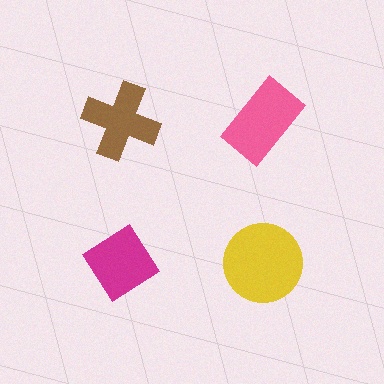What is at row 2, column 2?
A yellow circle.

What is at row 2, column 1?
A magenta diamond.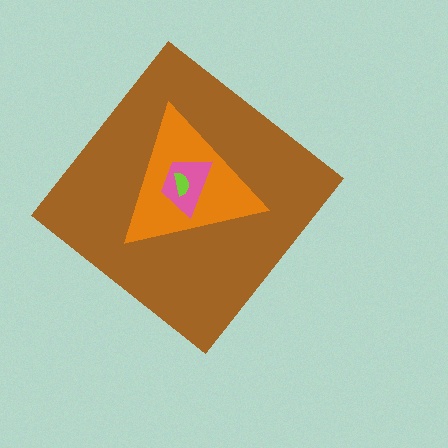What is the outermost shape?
The brown diamond.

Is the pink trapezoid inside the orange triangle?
Yes.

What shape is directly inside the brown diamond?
The orange triangle.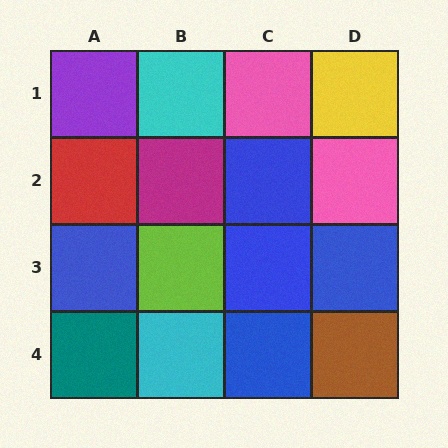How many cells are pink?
2 cells are pink.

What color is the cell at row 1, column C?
Pink.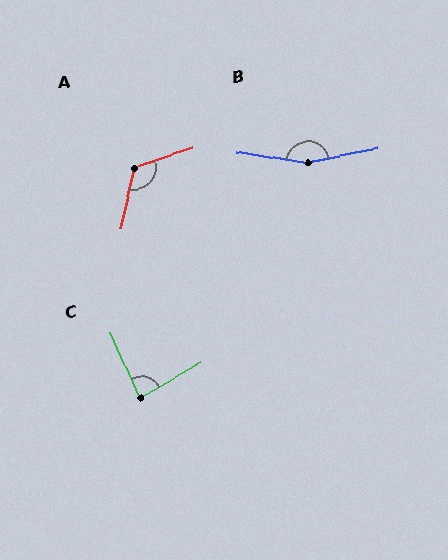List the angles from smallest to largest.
C (84°), A (121°), B (160°).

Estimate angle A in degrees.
Approximately 121 degrees.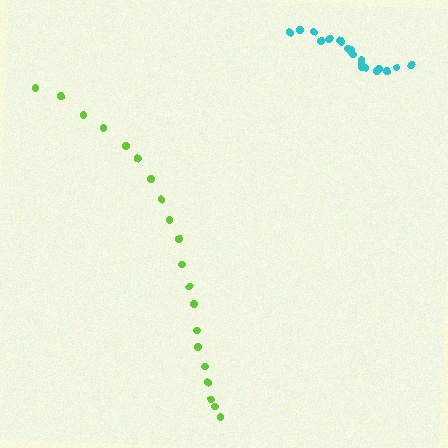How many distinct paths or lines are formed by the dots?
There are 2 distinct paths.